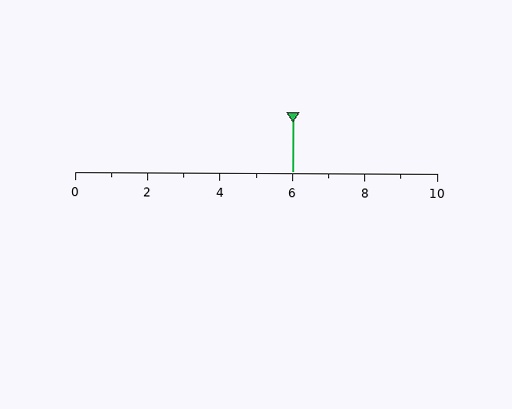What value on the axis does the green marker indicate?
The marker indicates approximately 6.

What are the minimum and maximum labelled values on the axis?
The axis runs from 0 to 10.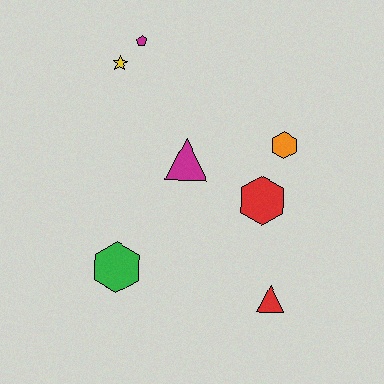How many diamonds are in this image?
There are no diamonds.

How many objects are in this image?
There are 7 objects.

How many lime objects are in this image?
There are no lime objects.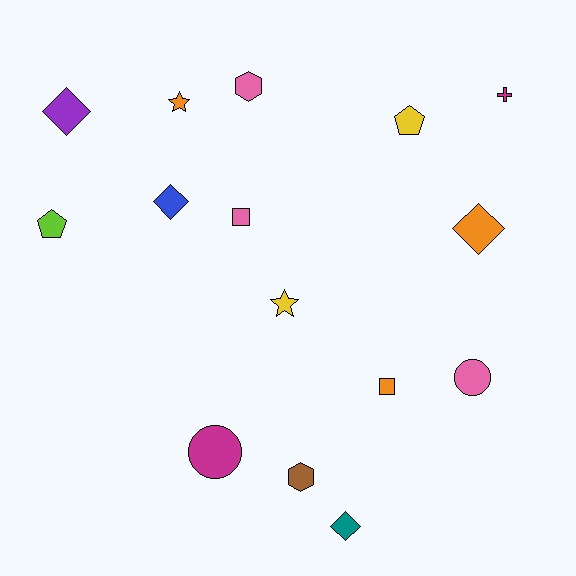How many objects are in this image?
There are 15 objects.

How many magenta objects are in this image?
There are 2 magenta objects.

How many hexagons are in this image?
There are 2 hexagons.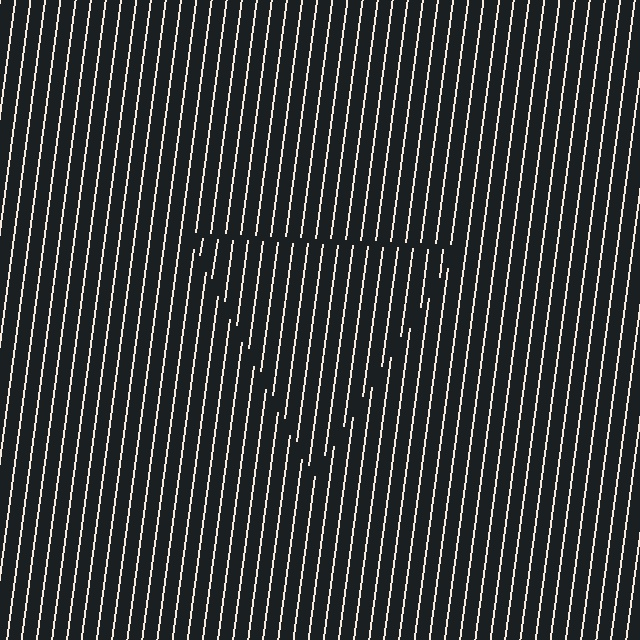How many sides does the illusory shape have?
3 sides — the line-ends trace a triangle.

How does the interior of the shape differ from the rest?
The interior of the shape contains the same grating, shifted by half a period — the contour is defined by the phase discontinuity where line-ends from the inner and outer gratings abut.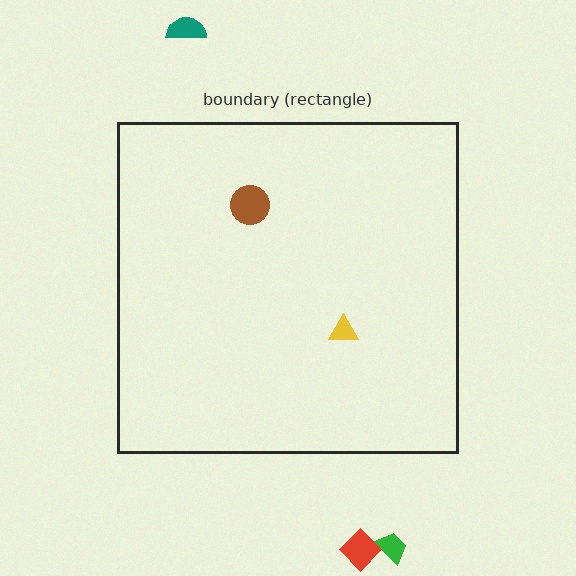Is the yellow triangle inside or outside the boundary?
Inside.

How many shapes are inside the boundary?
2 inside, 3 outside.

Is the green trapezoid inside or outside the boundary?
Outside.